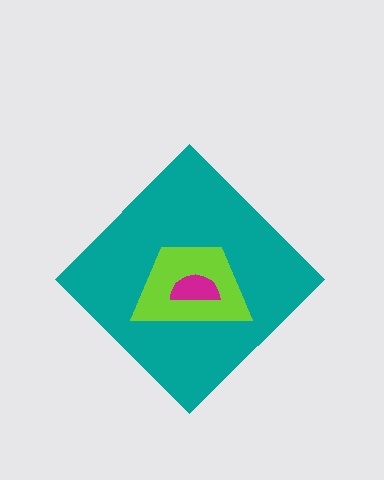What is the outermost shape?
The teal diamond.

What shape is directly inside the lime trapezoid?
The magenta semicircle.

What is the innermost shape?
The magenta semicircle.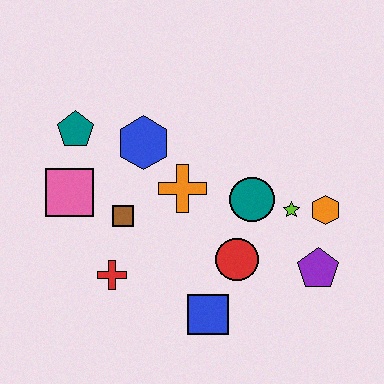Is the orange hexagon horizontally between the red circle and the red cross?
No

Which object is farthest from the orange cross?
The purple pentagon is farthest from the orange cross.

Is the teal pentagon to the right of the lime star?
No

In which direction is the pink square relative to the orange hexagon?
The pink square is to the left of the orange hexagon.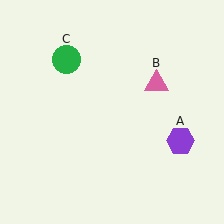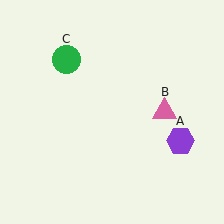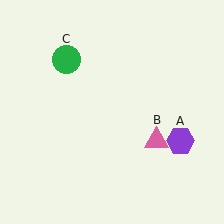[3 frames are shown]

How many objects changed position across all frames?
1 object changed position: pink triangle (object B).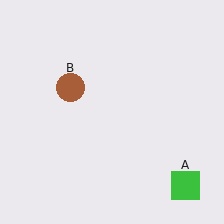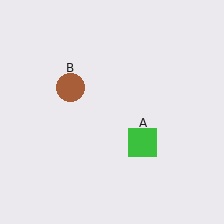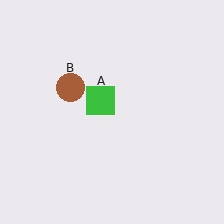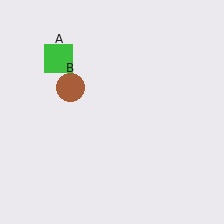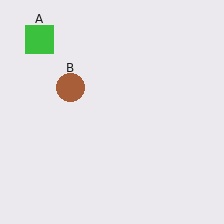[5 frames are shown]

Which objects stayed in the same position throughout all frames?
Brown circle (object B) remained stationary.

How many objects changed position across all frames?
1 object changed position: green square (object A).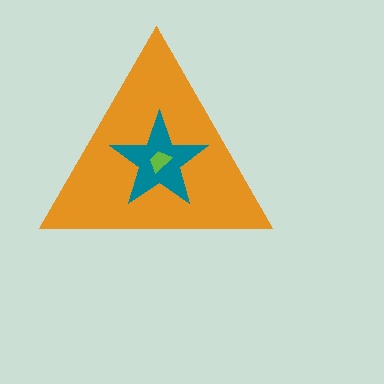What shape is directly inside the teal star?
The lime trapezoid.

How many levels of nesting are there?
3.